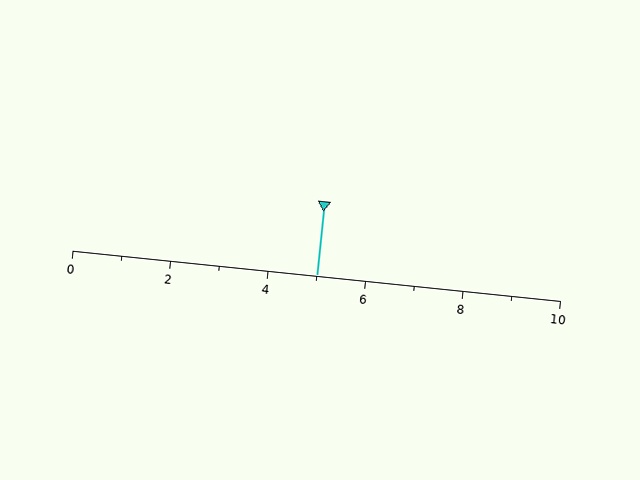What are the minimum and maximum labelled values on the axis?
The axis runs from 0 to 10.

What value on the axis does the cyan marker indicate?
The marker indicates approximately 5.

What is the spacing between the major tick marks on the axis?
The major ticks are spaced 2 apart.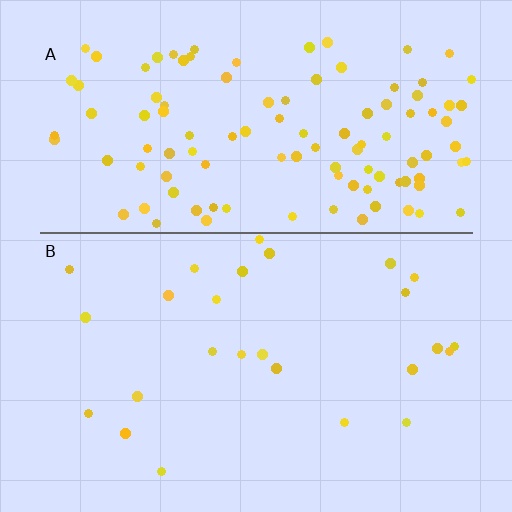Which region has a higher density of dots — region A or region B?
A (the top).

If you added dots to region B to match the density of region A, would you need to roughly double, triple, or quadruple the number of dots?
Approximately quadruple.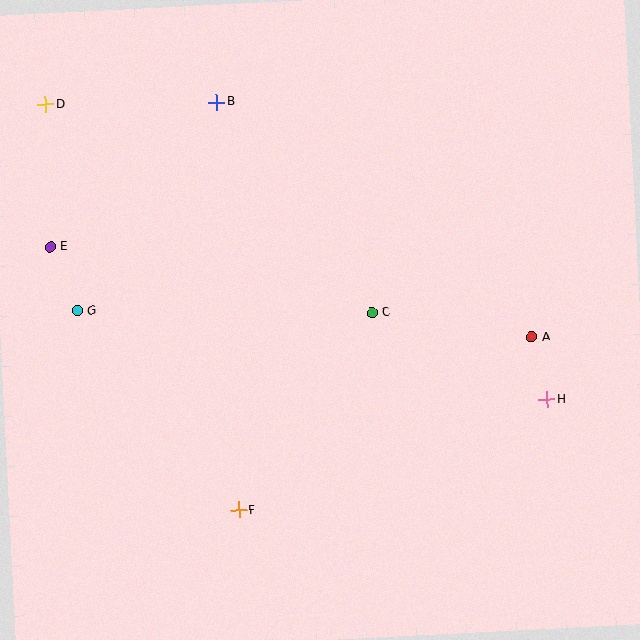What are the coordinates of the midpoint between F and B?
The midpoint between F and B is at (228, 306).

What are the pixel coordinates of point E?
Point E is at (50, 247).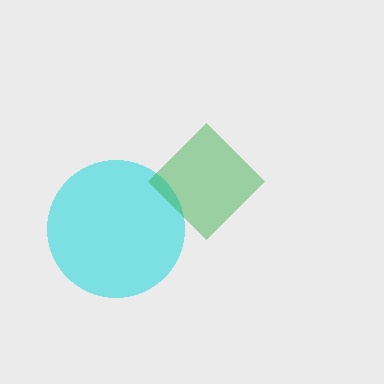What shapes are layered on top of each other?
The layered shapes are: a cyan circle, a green diamond.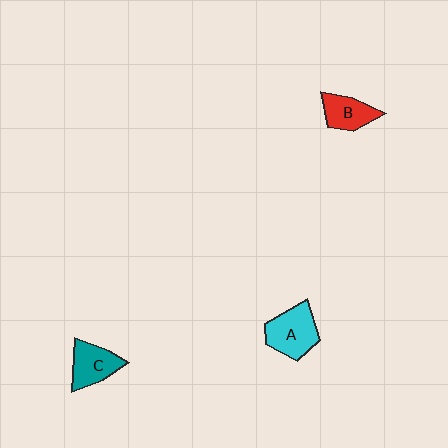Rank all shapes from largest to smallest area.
From largest to smallest: A (cyan), C (teal), B (red).